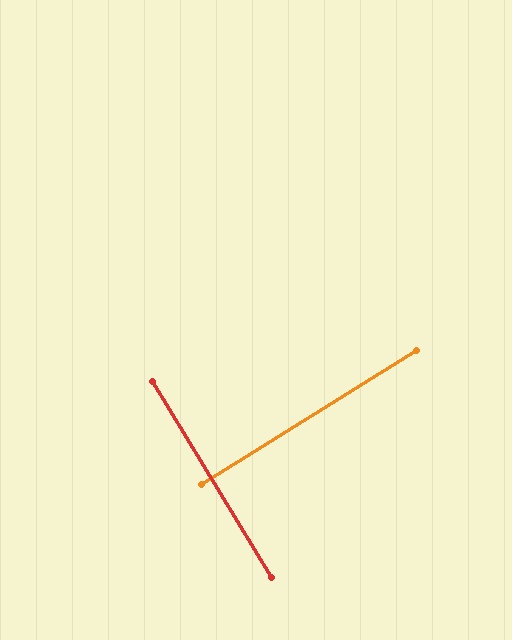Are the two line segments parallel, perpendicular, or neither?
Perpendicular — they meet at approximately 89°.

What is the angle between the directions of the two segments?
Approximately 89 degrees.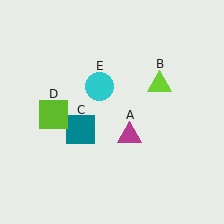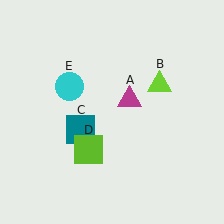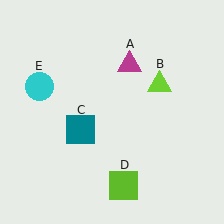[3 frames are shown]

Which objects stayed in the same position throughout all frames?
Lime triangle (object B) and teal square (object C) remained stationary.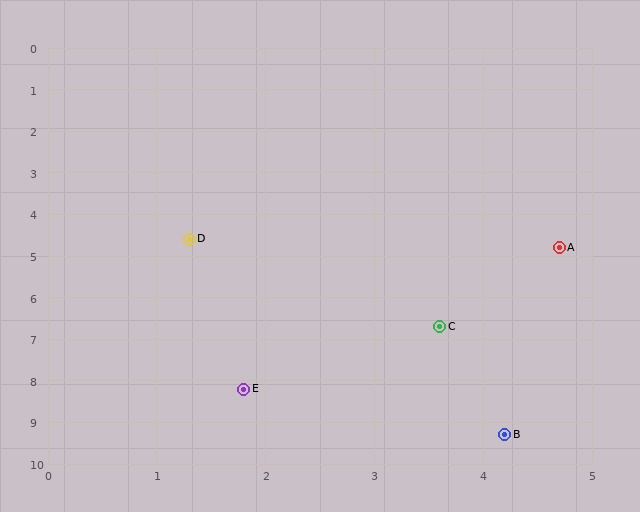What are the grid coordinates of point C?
Point C is at approximately (3.6, 6.7).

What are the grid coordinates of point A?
Point A is at approximately (4.7, 4.8).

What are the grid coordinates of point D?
Point D is at approximately (1.3, 4.6).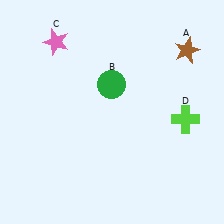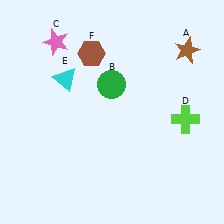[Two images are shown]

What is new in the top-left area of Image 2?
A brown hexagon (F) was added in the top-left area of Image 2.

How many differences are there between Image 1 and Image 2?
There are 2 differences between the two images.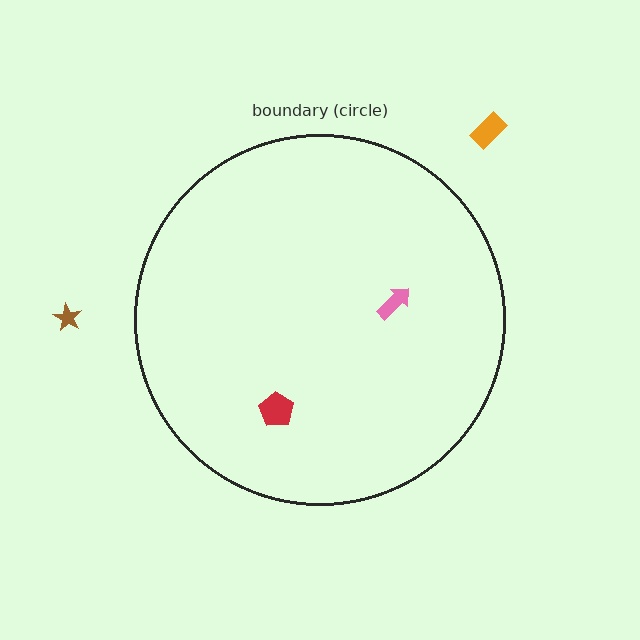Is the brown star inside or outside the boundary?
Outside.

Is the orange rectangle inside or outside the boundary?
Outside.